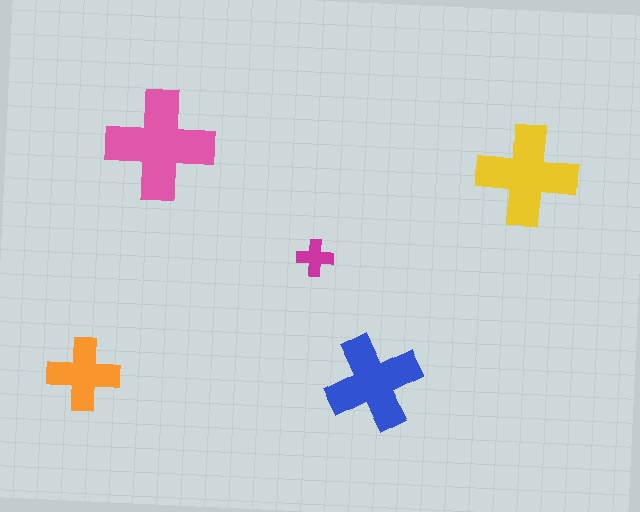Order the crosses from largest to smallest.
the pink one, the yellow one, the blue one, the orange one, the magenta one.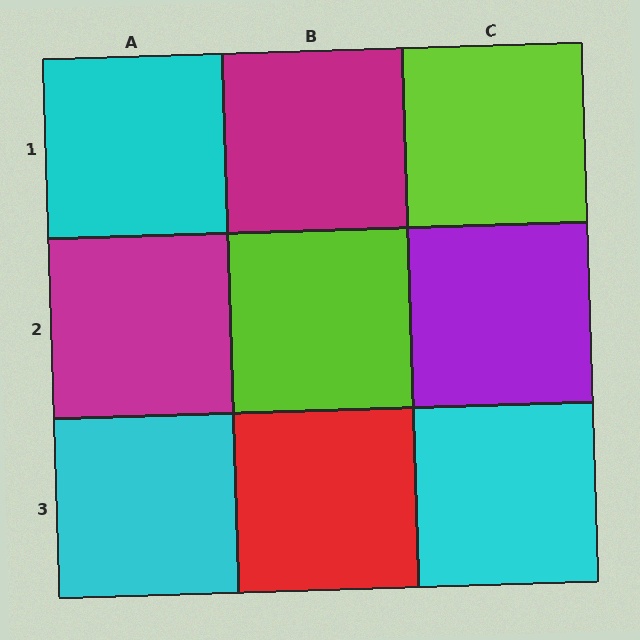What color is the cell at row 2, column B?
Lime.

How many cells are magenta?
2 cells are magenta.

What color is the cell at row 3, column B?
Red.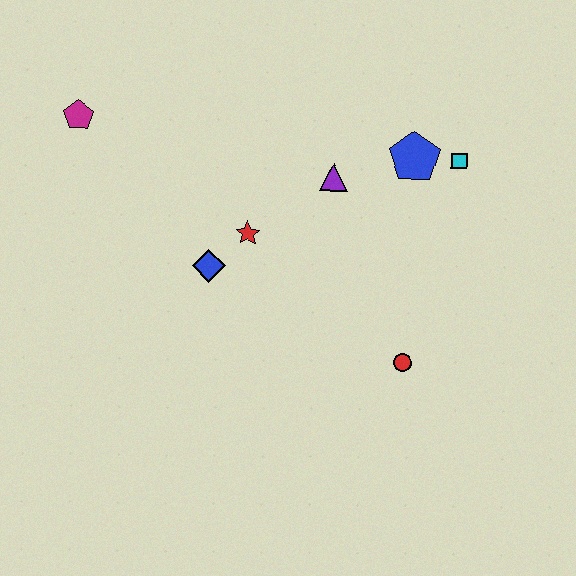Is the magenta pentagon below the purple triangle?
No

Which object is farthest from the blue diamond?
The cyan square is farthest from the blue diamond.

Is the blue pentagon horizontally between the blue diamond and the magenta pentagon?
No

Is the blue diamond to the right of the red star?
No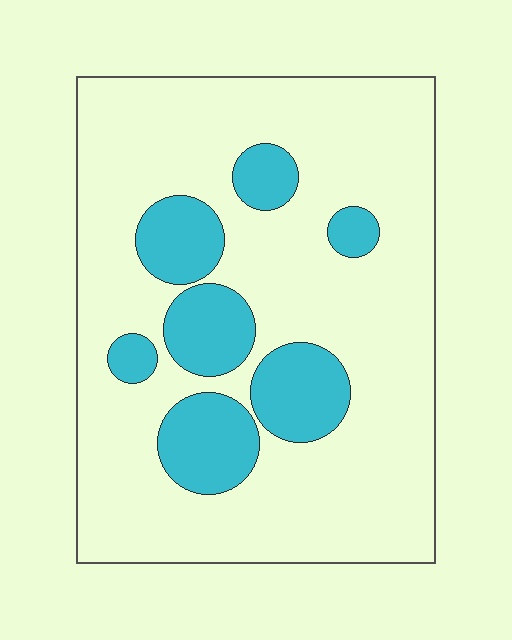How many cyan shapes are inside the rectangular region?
7.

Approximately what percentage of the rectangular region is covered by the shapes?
Approximately 20%.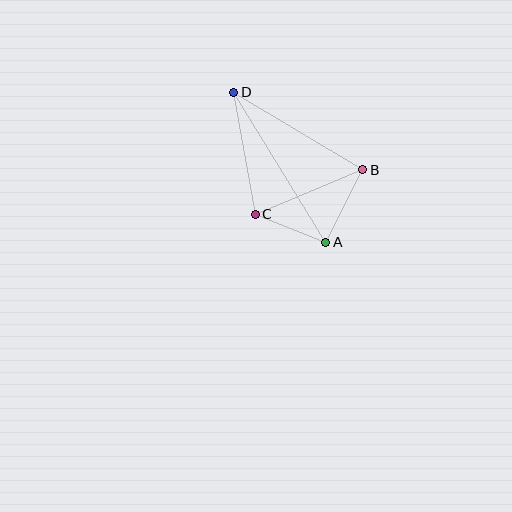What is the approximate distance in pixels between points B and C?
The distance between B and C is approximately 116 pixels.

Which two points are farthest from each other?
Points A and D are farthest from each other.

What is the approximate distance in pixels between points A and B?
The distance between A and B is approximately 81 pixels.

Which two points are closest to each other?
Points A and C are closest to each other.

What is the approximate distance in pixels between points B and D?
The distance between B and D is approximately 151 pixels.